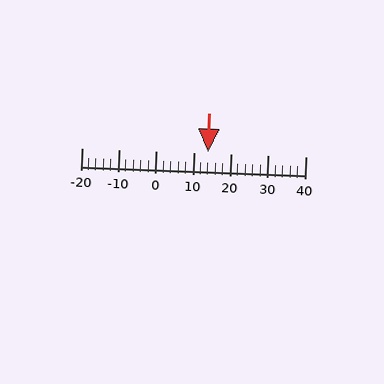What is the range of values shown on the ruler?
The ruler shows values from -20 to 40.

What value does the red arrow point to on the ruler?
The red arrow points to approximately 14.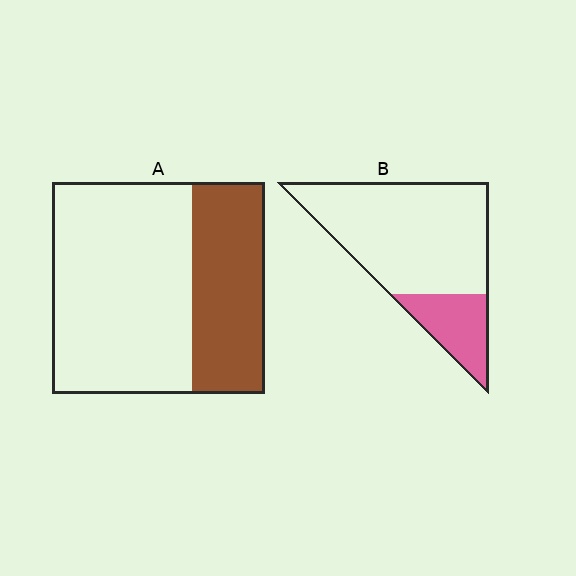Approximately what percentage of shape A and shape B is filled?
A is approximately 35% and B is approximately 20%.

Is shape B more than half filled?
No.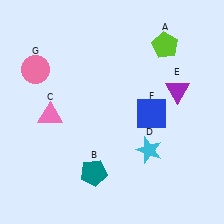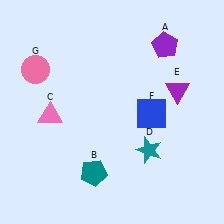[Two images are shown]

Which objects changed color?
A changed from lime to purple. D changed from cyan to teal.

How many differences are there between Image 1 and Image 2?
There are 2 differences between the two images.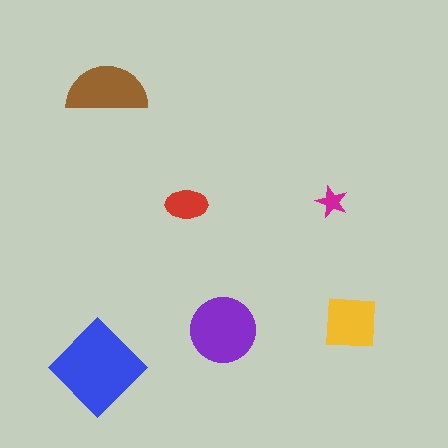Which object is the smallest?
The magenta star.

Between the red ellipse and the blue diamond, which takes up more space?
The blue diamond.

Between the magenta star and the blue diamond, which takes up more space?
The blue diamond.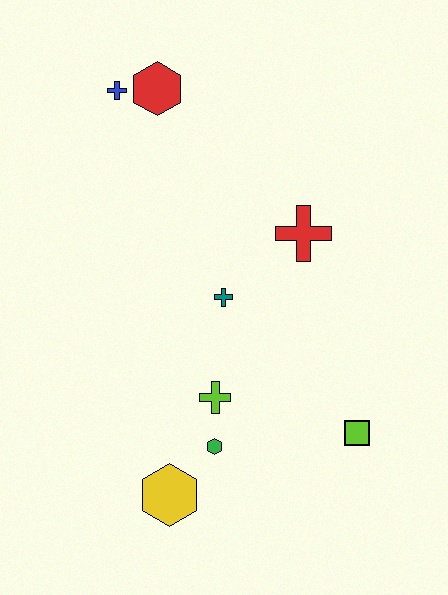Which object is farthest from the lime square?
The blue cross is farthest from the lime square.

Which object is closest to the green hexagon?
The lime cross is closest to the green hexagon.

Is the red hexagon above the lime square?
Yes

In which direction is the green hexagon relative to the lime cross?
The green hexagon is below the lime cross.